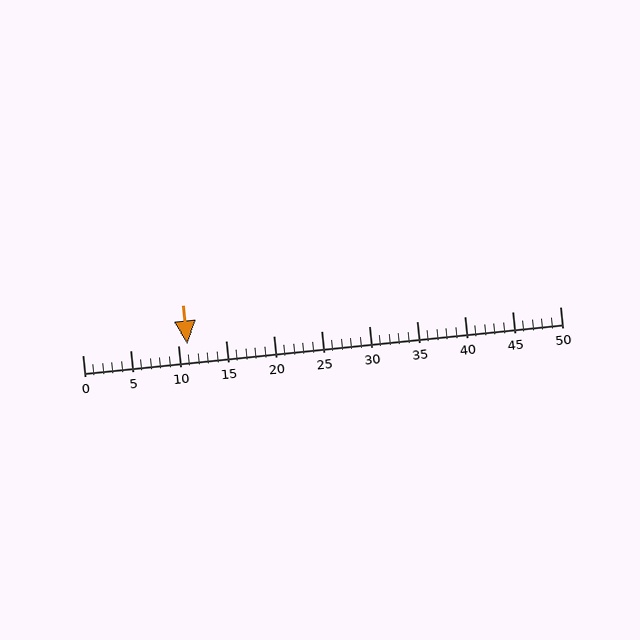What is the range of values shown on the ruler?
The ruler shows values from 0 to 50.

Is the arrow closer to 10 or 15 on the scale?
The arrow is closer to 10.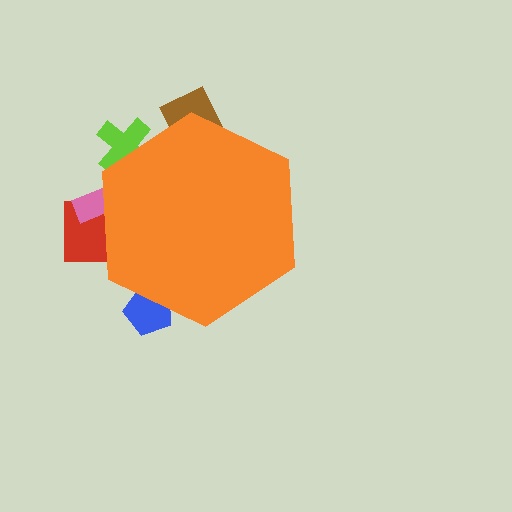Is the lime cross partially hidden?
Yes, the lime cross is partially hidden behind the orange hexagon.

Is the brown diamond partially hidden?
Yes, the brown diamond is partially hidden behind the orange hexagon.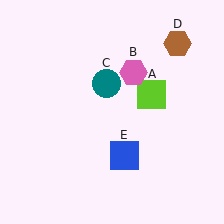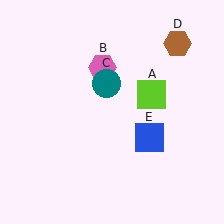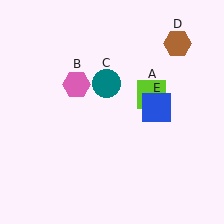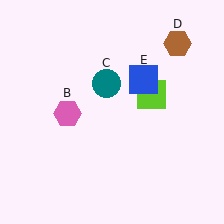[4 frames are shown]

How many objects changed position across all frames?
2 objects changed position: pink hexagon (object B), blue square (object E).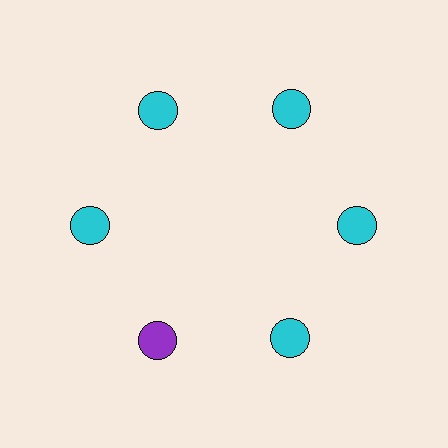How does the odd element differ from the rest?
It has a different color: purple instead of cyan.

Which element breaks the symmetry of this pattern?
The purple circle at roughly the 7 o'clock position breaks the symmetry. All other shapes are cyan circles.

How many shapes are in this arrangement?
There are 6 shapes arranged in a ring pattern.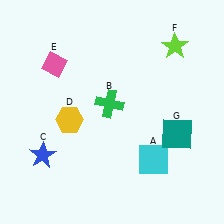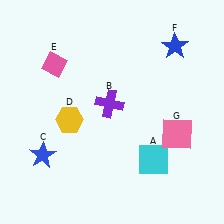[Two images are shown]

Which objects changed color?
B changed from green to purple. F changed from lime to blue. G changed from teal to pink.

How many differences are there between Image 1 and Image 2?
There are 3 differences between the two images.